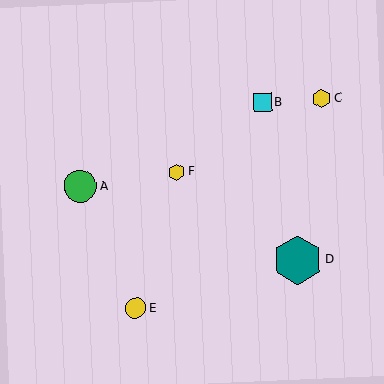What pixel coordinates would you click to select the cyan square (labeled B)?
Click at (263, 103) to select the cyan square B.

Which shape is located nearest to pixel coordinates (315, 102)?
The yellow hexagon (labeled C) at (321, 99) is nearest to that location.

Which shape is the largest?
The teal hexagon (labeled D) is the largest.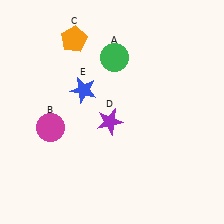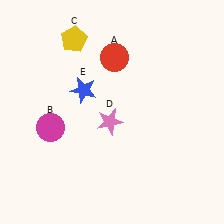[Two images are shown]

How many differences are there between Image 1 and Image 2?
There are 3 differences between the two images.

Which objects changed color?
A changed from green to red. C changed from orange to yellow. D changed from purple to pink.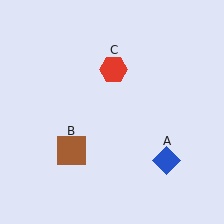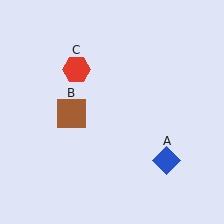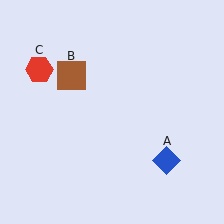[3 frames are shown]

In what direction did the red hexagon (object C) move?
The red hexagon (object C) moved left.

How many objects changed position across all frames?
2 objects changed position: brown square (object B), red hexagon (object C).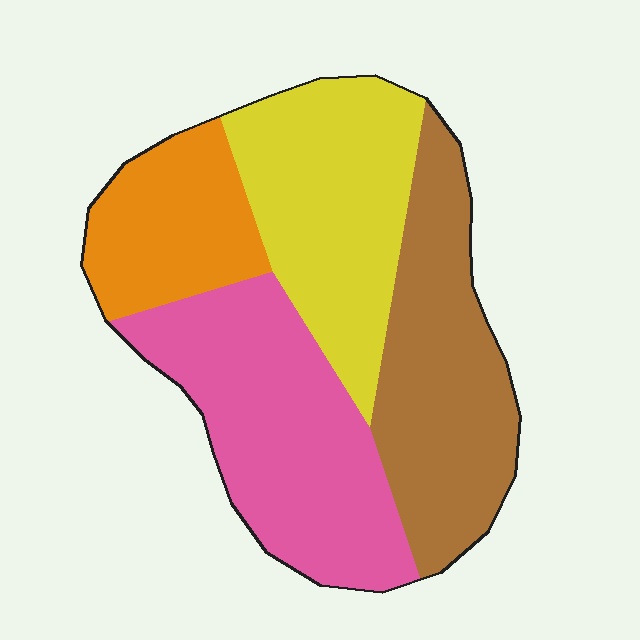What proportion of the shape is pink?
Pink covers about 30% of the shape.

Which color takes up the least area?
Orange, at roughly 15%.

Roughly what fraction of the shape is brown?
Brown takes up about one quarter (1/4) of the shape.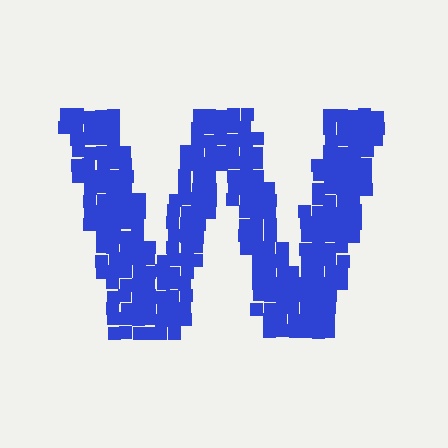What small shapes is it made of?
It is made of small squares.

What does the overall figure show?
The overall figure shows the letter W.